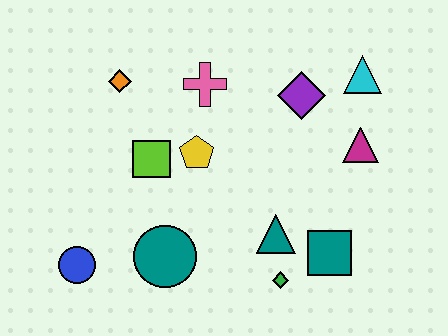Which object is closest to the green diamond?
The teal triangle is closest to the green diamond.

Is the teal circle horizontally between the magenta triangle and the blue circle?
Yes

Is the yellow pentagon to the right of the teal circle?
Yes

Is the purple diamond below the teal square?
No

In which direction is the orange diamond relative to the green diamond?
The orange diamond is above the green diamond.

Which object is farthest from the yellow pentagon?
The cyan triangle is farthest from the yellow pentagon.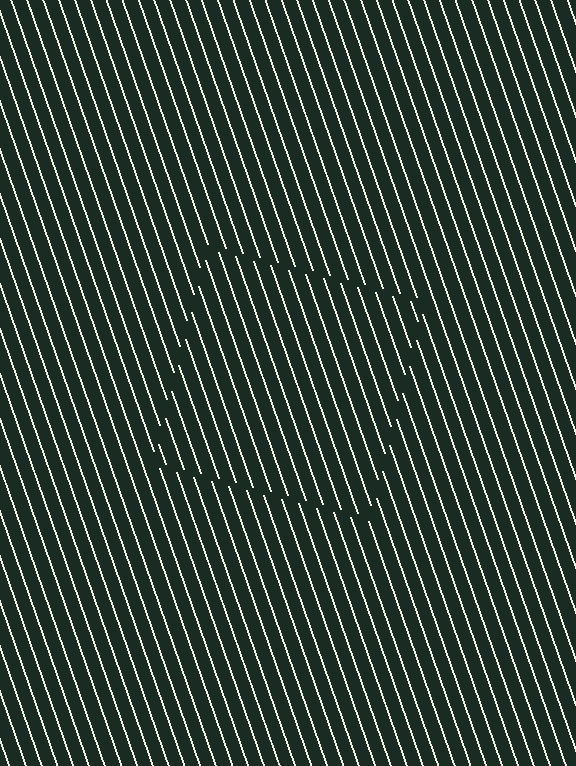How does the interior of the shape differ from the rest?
The interior of the shape contains the same grating, shifted by half a period — the contour is defined by the phase discontinuity where line-ends from the inner and outer gratings abut.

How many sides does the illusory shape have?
4 sides — the line-ends trace a square.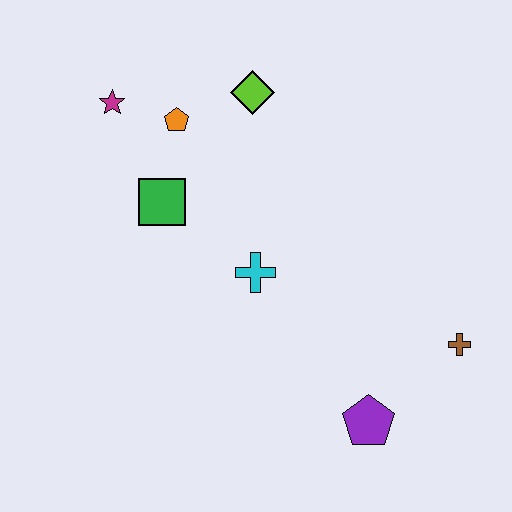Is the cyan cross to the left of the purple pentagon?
Yes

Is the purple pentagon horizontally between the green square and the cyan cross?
No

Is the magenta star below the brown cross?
No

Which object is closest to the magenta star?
The orange pentagon is closest to the magenta star.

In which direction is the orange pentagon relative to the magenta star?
The orange pentagon is to the right of the magenta star.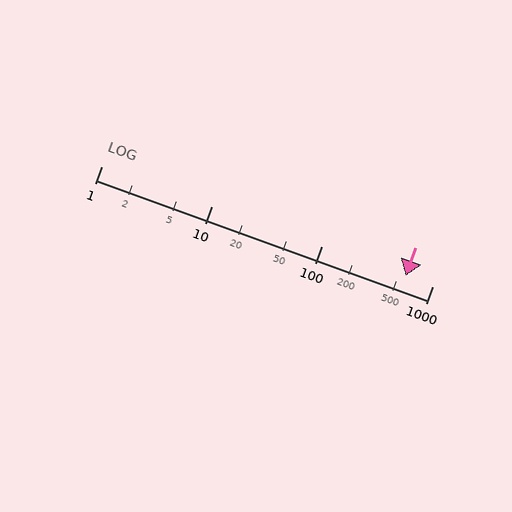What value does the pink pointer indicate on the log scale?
The pointer indicates approximately 570.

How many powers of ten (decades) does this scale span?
The scale spans 3 decades, from 1 to 1000.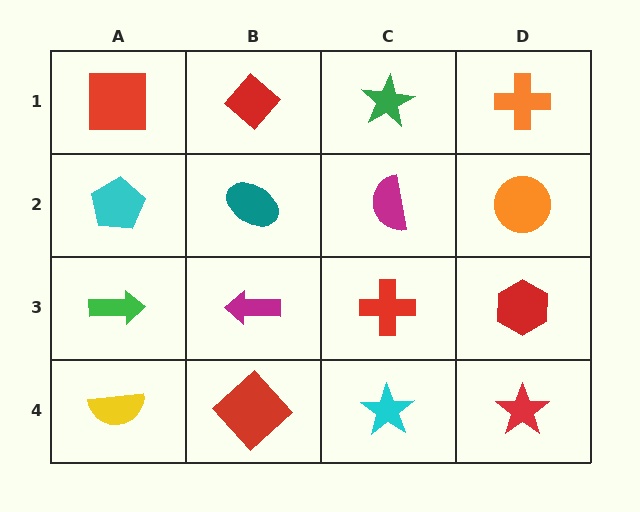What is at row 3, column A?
A green arrow.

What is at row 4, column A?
A yellow semicircle.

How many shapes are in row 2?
4 shapes.